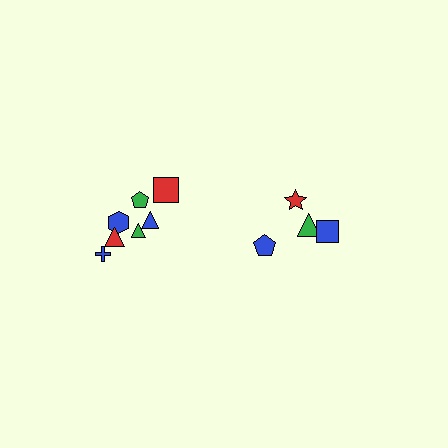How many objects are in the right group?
There are 4 objects.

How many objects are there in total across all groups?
There are 11 objects.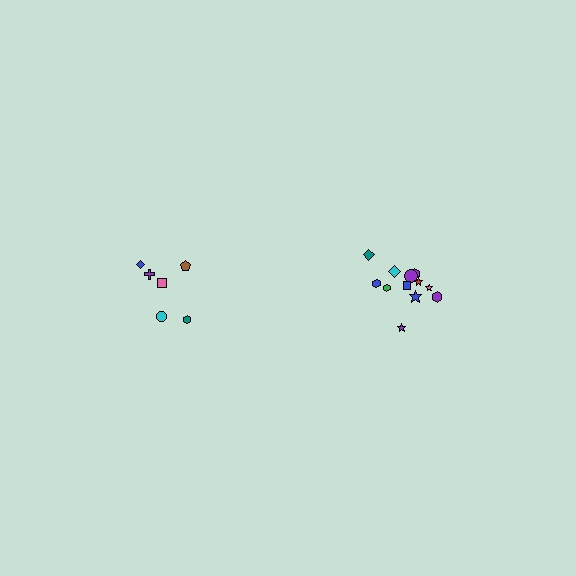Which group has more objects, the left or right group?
The right group.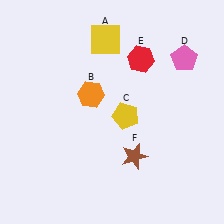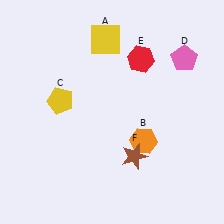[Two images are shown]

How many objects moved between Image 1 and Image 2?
2 objects moved between the two images.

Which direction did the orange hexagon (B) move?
The orange hexagon (B) moved right.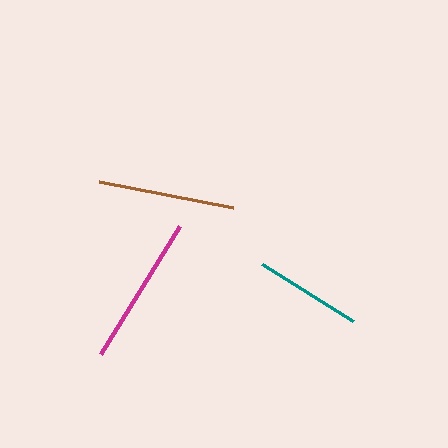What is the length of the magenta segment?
The magenta segment is approximately 150 pixels long.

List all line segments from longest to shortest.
From longest to shortest: magenta, brown, teal.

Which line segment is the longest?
The magenta line is the longest at approximately 150 pixels.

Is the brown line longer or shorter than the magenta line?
The magenta line is longer than the brown line.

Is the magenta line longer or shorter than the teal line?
The magenta line is longer than the teal line.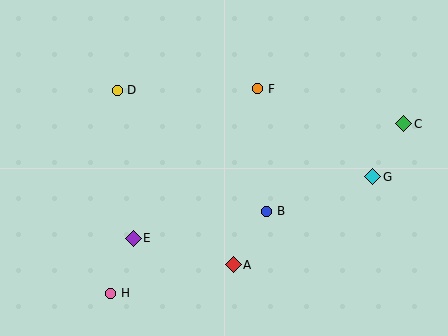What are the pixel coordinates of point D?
Point D is at (117, 90).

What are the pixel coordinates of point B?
Point B is at (267, 211).